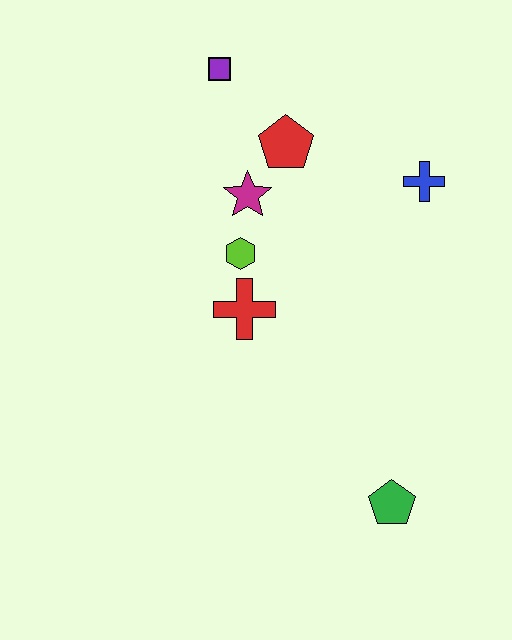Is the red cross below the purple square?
Yes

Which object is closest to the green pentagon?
The red cross is closest to the green pentagon.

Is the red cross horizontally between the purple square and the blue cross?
Yes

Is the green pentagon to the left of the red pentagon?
No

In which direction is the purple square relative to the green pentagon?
The purple square is above the green pentagon.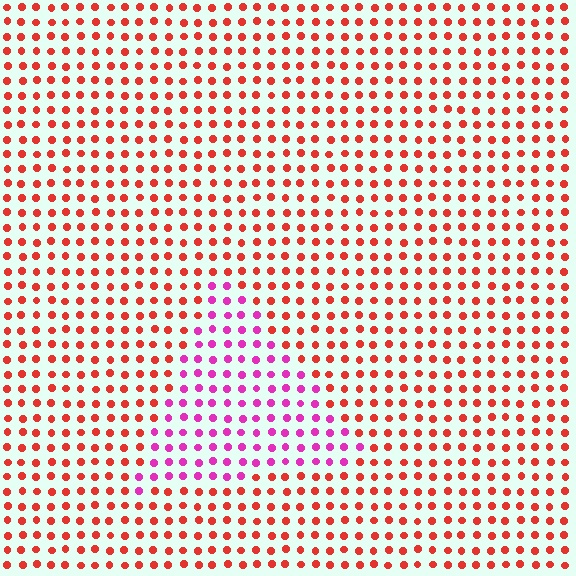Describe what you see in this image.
The image is filled with small red elements in a uniform arrangement. A triangle-shaped region is visible where the elements are tinted to a slightly different hue, forming a subtle color boundary.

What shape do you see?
I see a triangle.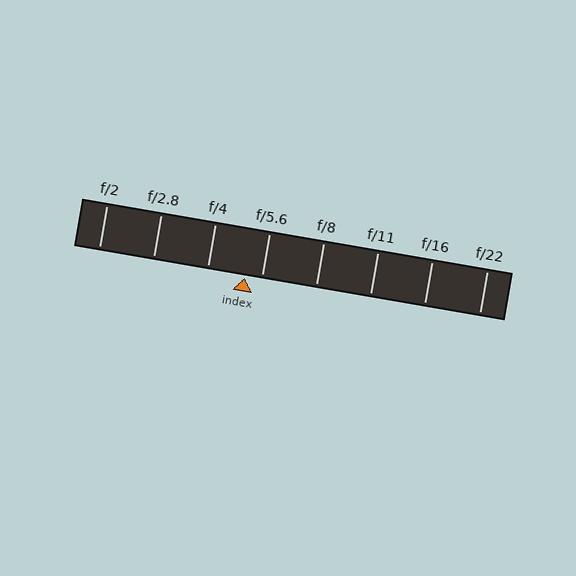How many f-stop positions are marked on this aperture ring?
There are 8 f-stop positions marked.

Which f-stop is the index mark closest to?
The index mark is closest to f/5.6.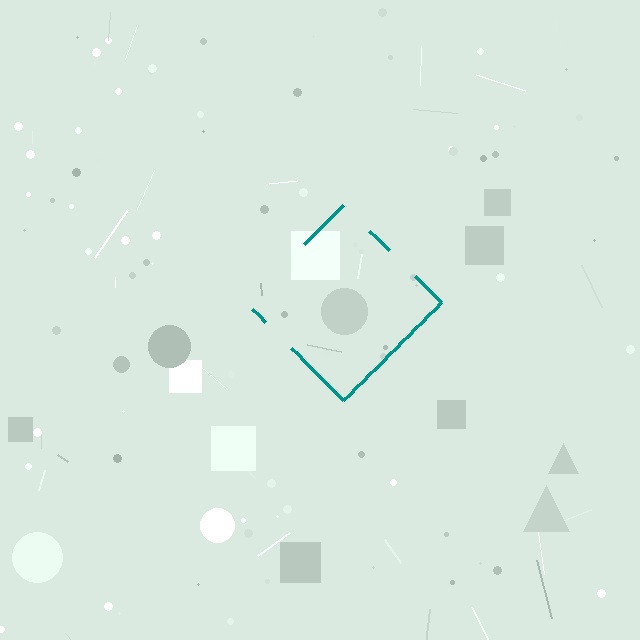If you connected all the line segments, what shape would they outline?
They would outline a diamond.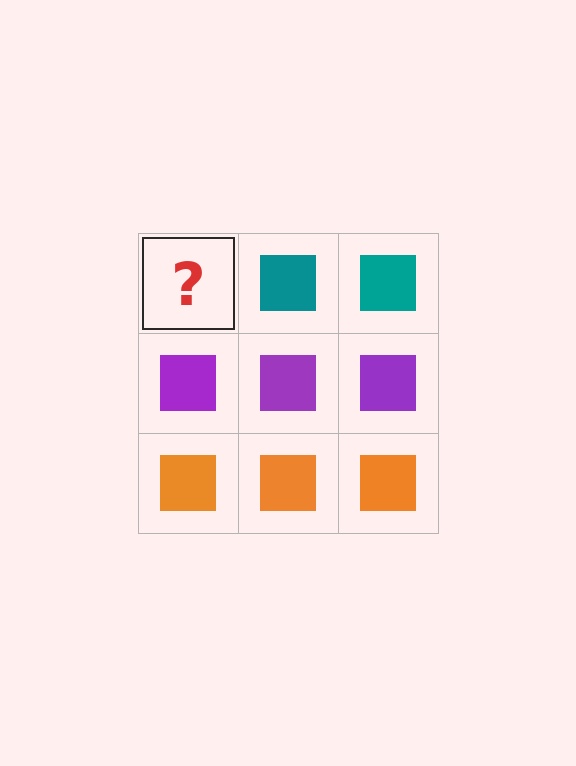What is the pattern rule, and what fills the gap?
The rule is that each row has a consistent color. The gap should be filled with a teal square.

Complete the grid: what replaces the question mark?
The question mark should be replaced with a teal square.